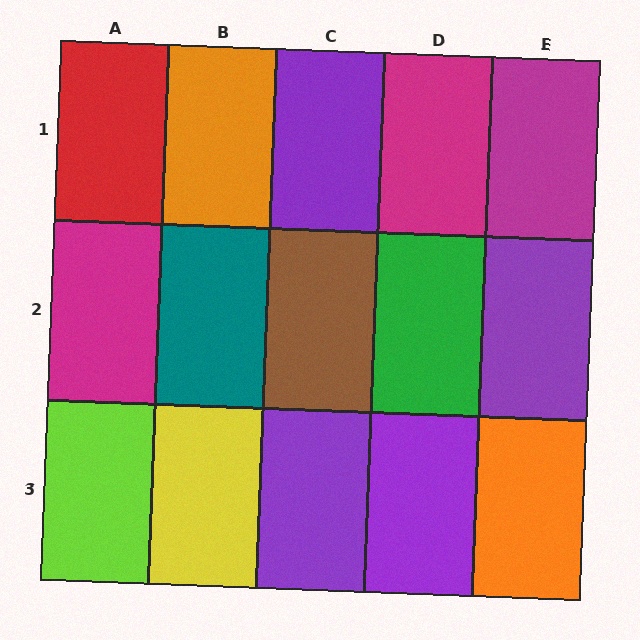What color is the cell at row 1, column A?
Red.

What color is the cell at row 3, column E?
Orange.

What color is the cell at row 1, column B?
Orange.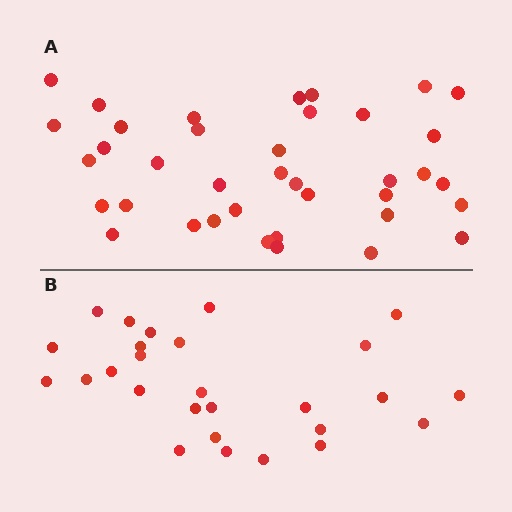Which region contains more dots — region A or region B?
Region A (the top region) has more dots.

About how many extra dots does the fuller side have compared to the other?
Region A has roughly 12 or so more dots than region B.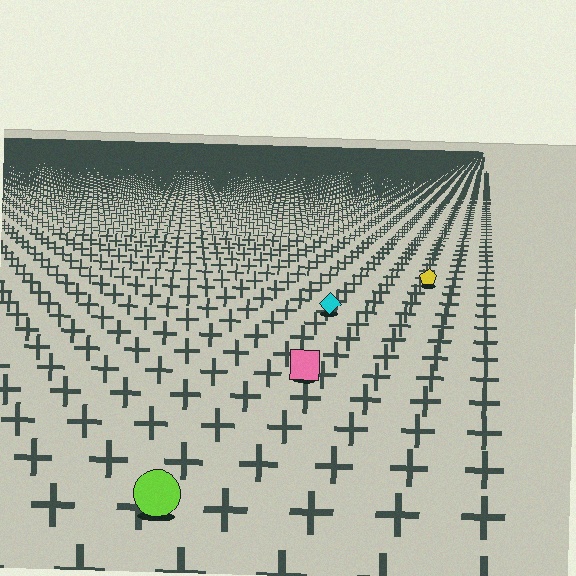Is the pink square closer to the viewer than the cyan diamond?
Yes. The pink square is closer — you can tell from the texture gradient: the ground texture is coarser near it.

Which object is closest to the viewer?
The lime circle is closest. The texture marks near it are larger and more spread out.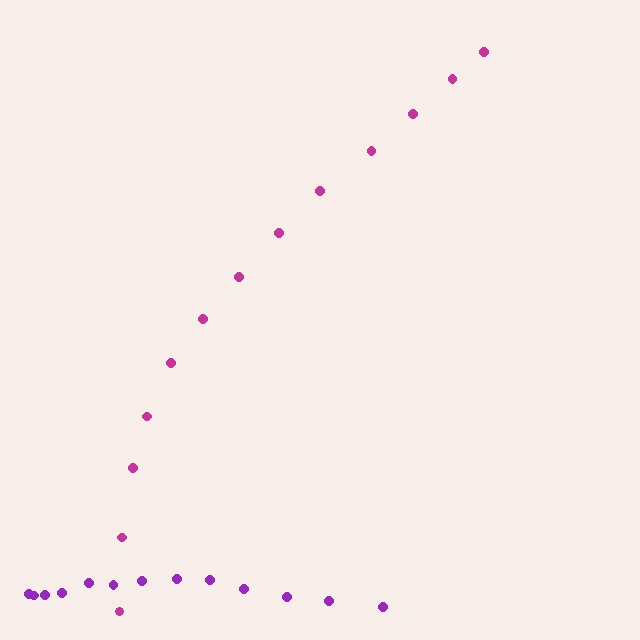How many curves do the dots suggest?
There are 2 distinct paths.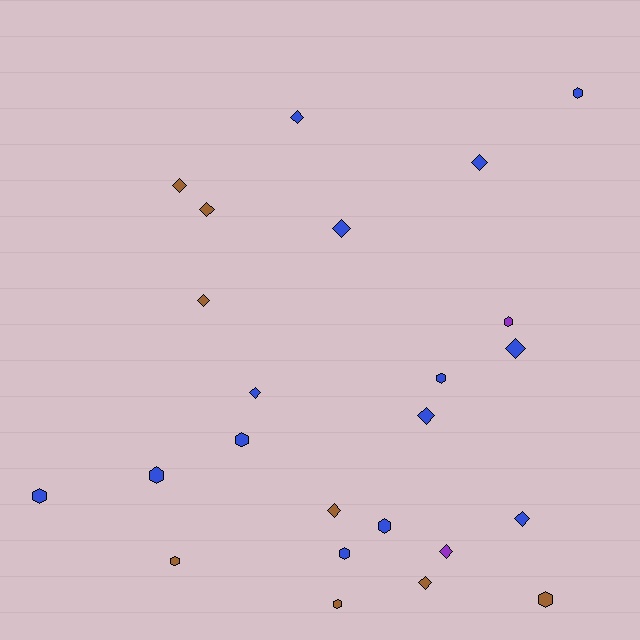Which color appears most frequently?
Blue, with 14 objects.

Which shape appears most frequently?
Diamond, with 13 objects.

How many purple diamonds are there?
There is 1 purple diamond.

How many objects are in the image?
There are 24 objects.